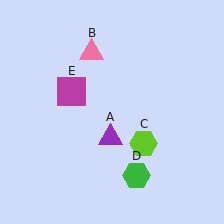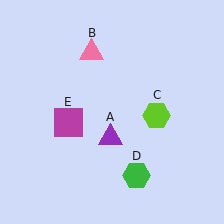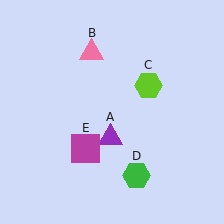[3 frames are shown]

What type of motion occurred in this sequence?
The lime hexagon (object C), magenta square (object E) rotated counterclockwise around the center of the scene.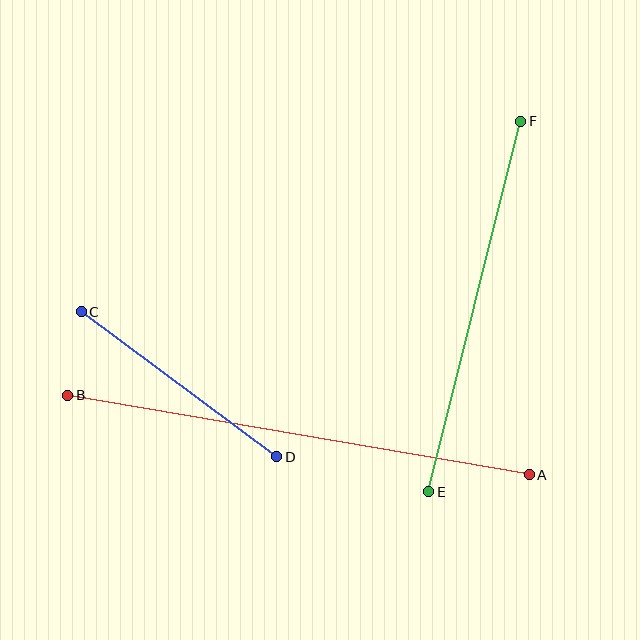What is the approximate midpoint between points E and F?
The midpoint is at approximately (475, 307) pixels.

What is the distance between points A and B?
The distance is approximately 468 pixels.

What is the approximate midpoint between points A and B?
The midpoint is at approximately (299, 435) pixels.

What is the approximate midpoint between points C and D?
The midpoint is at approximately (179, 384) pixels.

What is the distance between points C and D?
The distance is approximately 244 pixels.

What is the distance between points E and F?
The distance is approximately 382 pixels.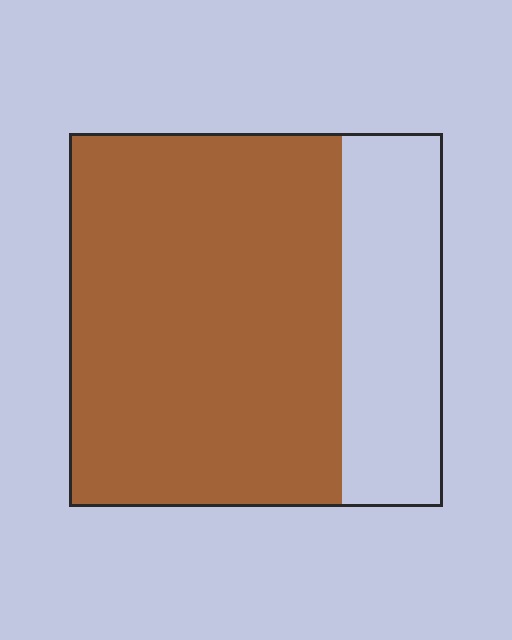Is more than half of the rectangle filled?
Yes.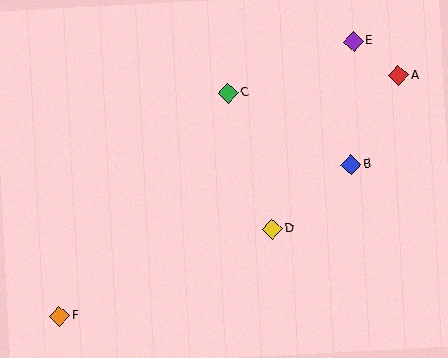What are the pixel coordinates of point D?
Point D is at (272, 229).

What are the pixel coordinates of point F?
Point F is at (60, 316).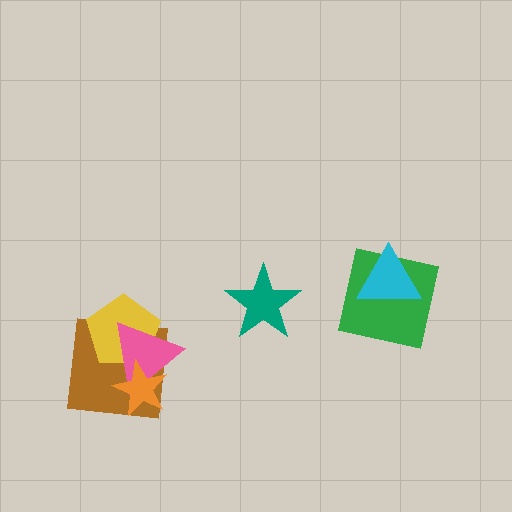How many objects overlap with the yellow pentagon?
3 objects overlap with the yellow pentagon.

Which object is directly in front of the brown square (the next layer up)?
The yellow pentagon is directly in front of the brown square.